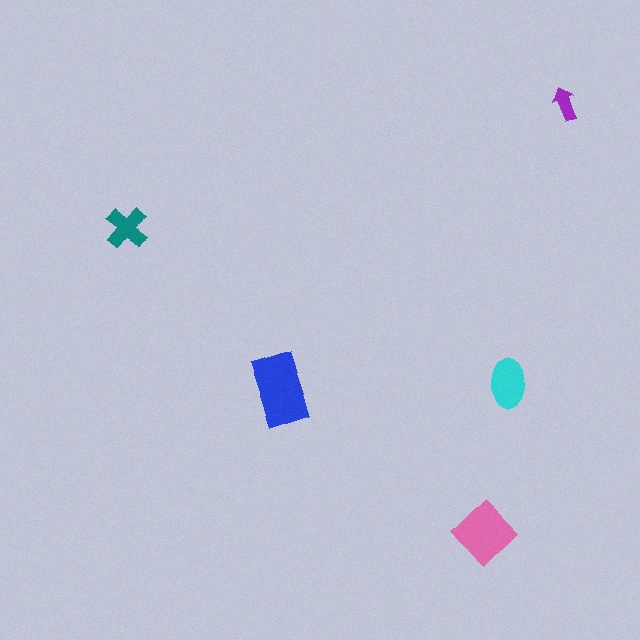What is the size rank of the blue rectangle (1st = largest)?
1st.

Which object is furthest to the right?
The purple arrow is rightmost.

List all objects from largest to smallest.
The blue rectangle, the pink diamond, the cyan ellipse, the teal cross, the purple arrow.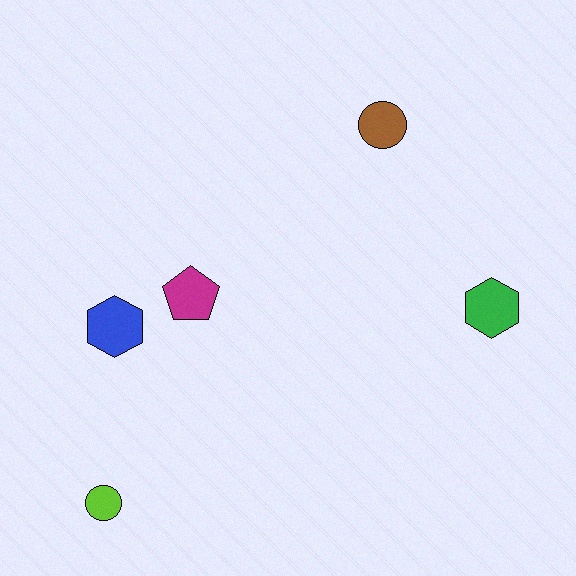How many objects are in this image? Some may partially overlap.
There are 5 objects.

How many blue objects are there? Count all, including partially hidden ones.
There is 1 blue object.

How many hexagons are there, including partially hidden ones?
There are 2 hexagons.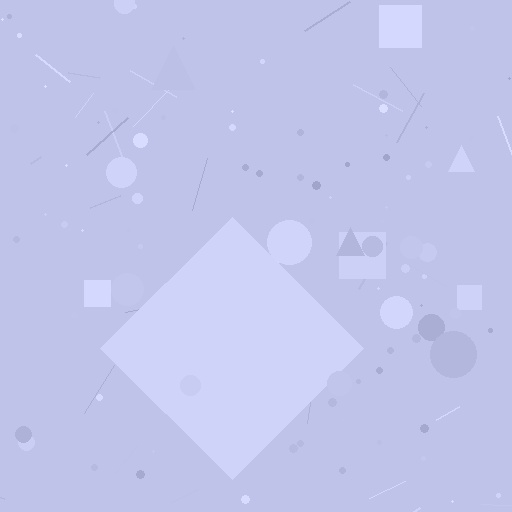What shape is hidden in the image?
A diamond is hidden in the image.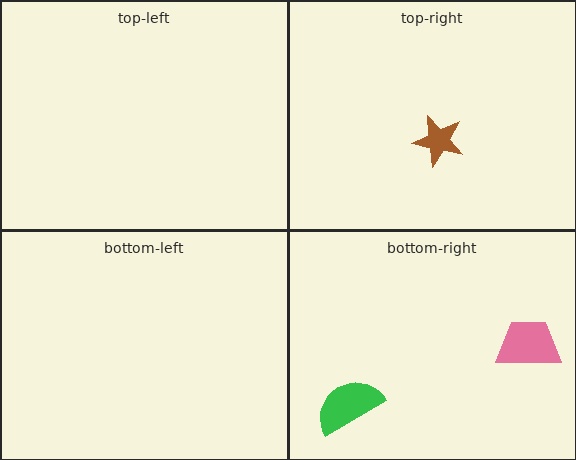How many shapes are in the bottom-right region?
2.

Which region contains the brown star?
The top-right region.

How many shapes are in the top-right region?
1.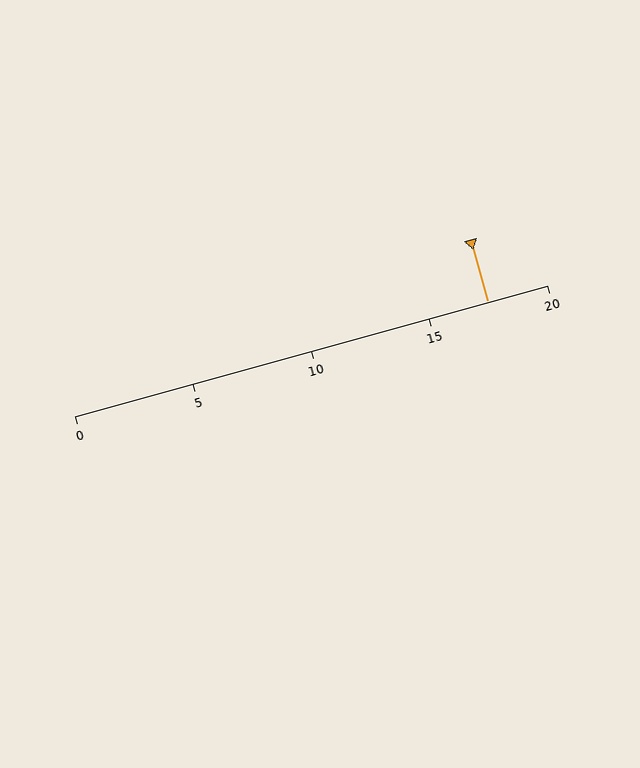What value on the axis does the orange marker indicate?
The marker indicates approximately 17.5.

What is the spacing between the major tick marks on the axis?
The major ticks are spaced 5 apart.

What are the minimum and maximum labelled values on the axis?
The axis runs from 0 to 20.